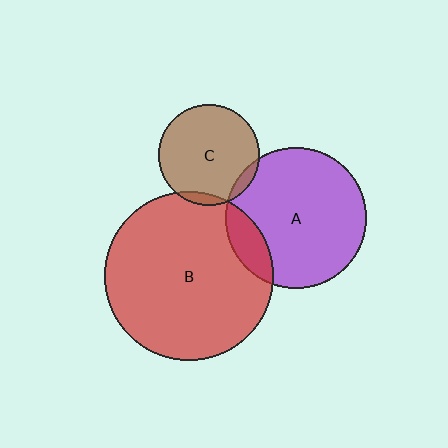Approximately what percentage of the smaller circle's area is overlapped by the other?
Approximately 5%.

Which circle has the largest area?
Circle B (red).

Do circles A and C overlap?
Yes.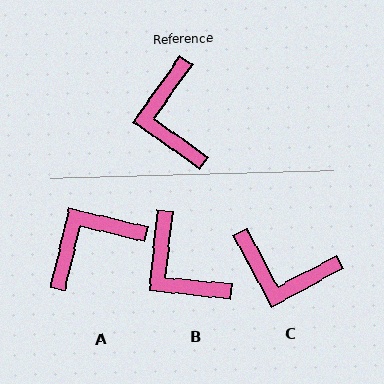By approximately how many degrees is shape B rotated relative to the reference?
Approximately 29 degrees counter-clockwise.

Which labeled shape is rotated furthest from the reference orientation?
A, about 69 degrees away.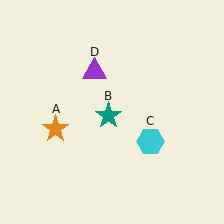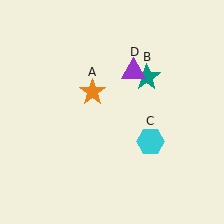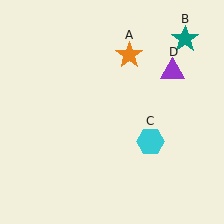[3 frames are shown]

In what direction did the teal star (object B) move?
The teal star (object B) moved up and to the right.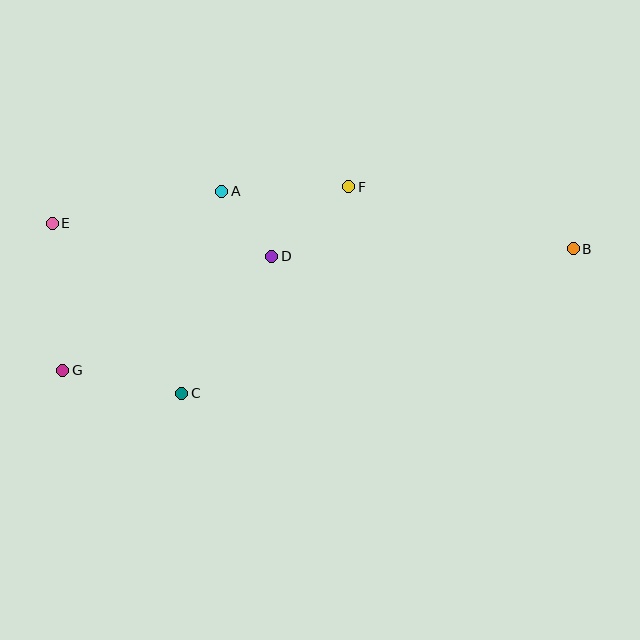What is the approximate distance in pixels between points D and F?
The distance between D and F is approximately 104 pixels.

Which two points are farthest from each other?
Points B and G are farthest from each other.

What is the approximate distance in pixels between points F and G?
The distance between F and G is approximately 340 pixels.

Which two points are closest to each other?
Points A and D are closest to each other.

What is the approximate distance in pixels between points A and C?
The distance between A and C is approximately 206 pixels.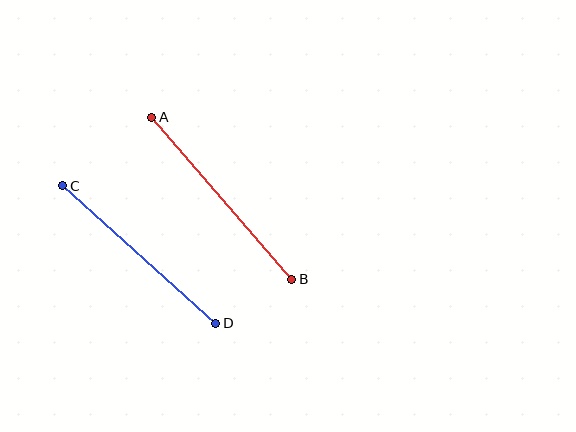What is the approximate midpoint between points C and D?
The midpoint is at approximately (139, 254) pixels.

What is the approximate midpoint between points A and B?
The midpoint is at approximately (222, 198) pixels.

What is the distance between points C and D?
The distance is approximately 206 pixels.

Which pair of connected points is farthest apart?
Points A and B are farthest apart.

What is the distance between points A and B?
The distance is approximately 214 pixels.